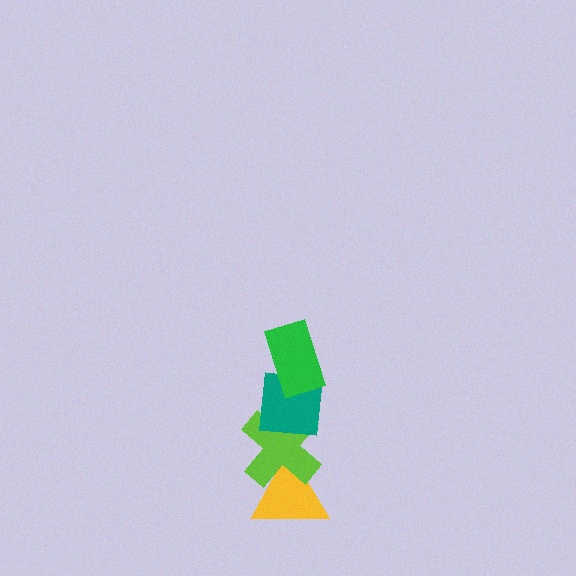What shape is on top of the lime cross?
The teal square is on top of the lime cross.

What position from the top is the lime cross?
The lime cross is 3rd from the top.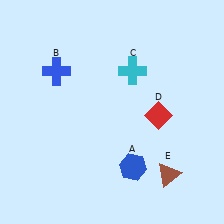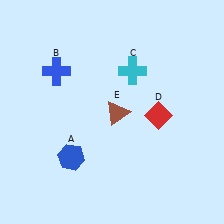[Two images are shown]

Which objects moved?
The objects that moved are: the blue hexagon (A), the brown triangle (E).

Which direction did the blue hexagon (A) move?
The blue hexagon (A) moved left.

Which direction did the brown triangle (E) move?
The brown triangle (E) moved up.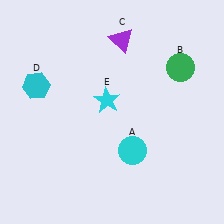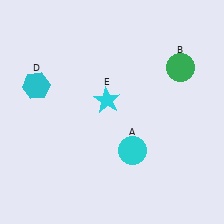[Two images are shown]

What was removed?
The purple triangle (C) was removed in Image 2.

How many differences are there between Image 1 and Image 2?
There is 1 difference between the two images.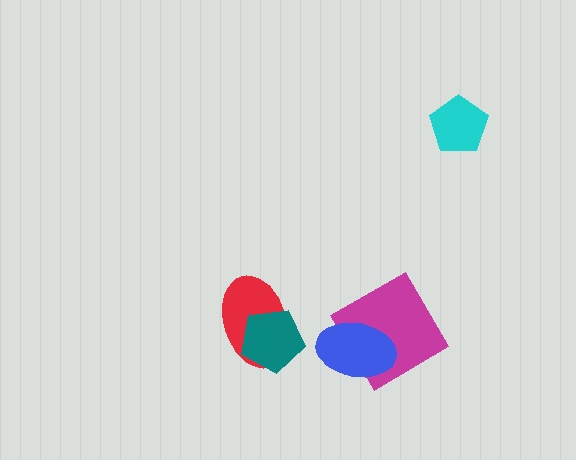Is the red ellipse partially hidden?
Yes, it is partially covered by another shape.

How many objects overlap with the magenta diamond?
1 object overlaps with the magenta diamond.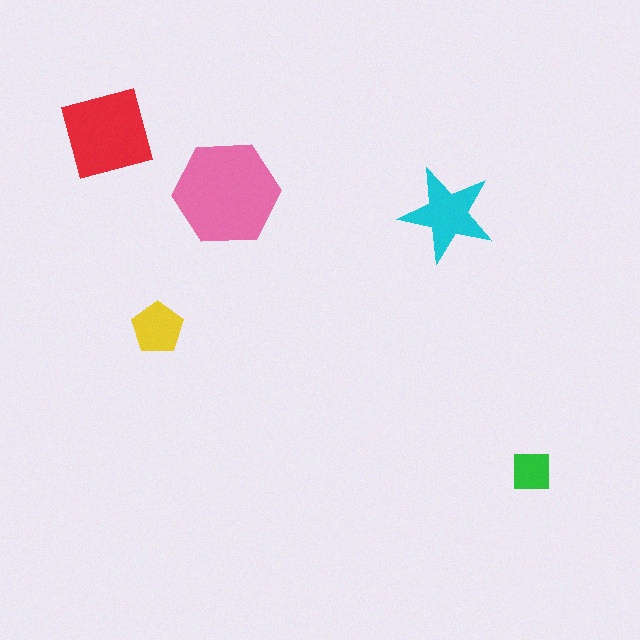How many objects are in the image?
There are 5 objects in the image.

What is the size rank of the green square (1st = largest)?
5th.